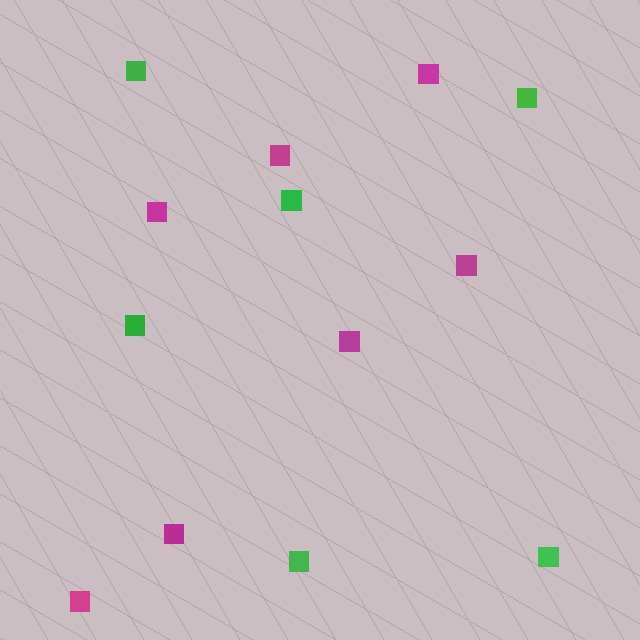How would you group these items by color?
There are 2 groups: one group of magenta squares (7) and one group of green squares (6).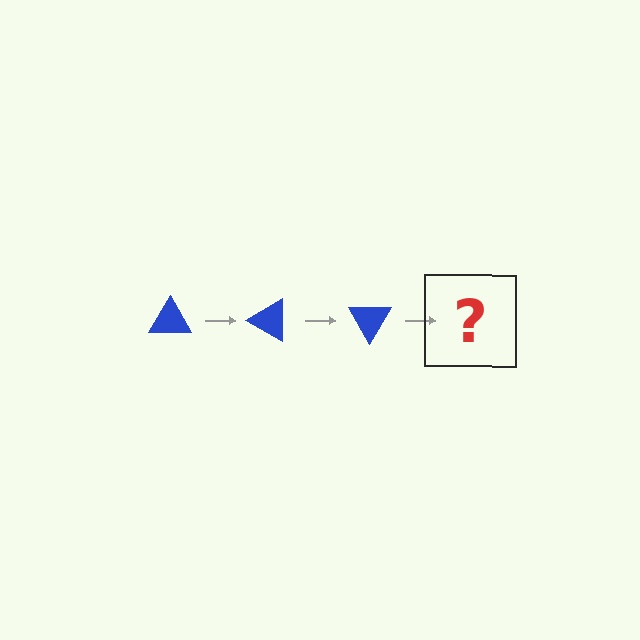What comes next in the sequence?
The next element should be a blue triangle rotated 90 degrees.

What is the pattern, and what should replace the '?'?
The pattern is that the triangle rotates 30 degrees each step. The '?' should be a blue triangle rotated 90 degrees.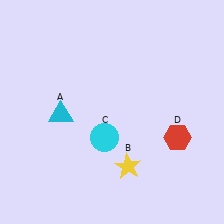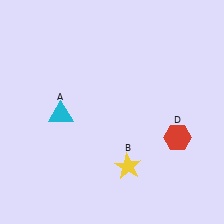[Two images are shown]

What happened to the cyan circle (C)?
The cyan circle (C) was removed in Image 2. It was in the bottom-left area of Image 1.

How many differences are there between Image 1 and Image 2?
There is 1 difference between the two images.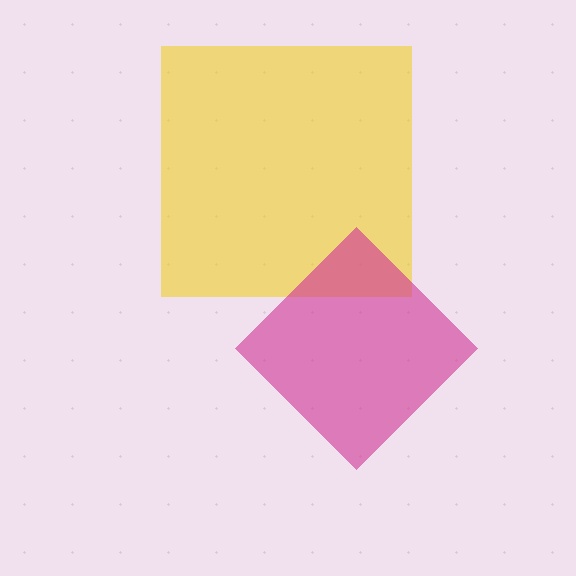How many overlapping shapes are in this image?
There are 2 overlapping shapes in the image.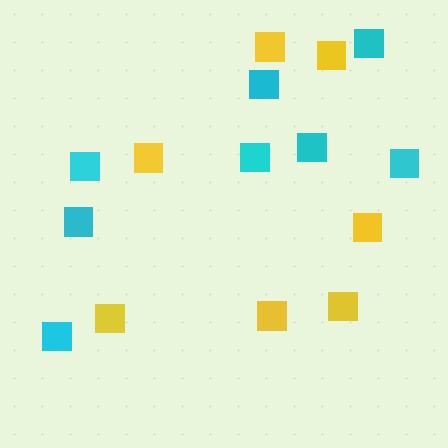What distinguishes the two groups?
There are 2 groups: one group of yellow squares (7) and one group of cyan squares (8).